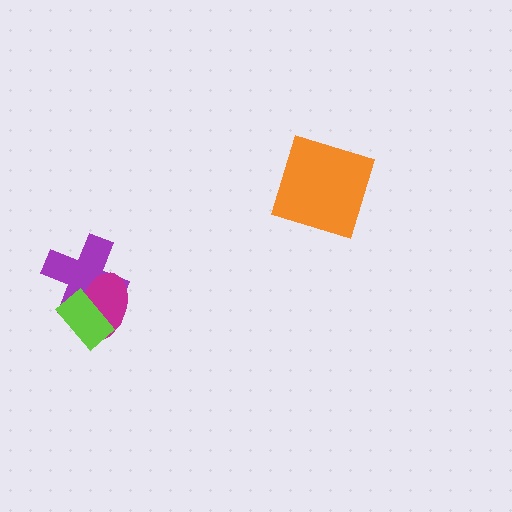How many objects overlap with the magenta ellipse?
2 objects overlap with the magenta ellipse.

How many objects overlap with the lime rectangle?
2 objects overlap with the lime rectangle.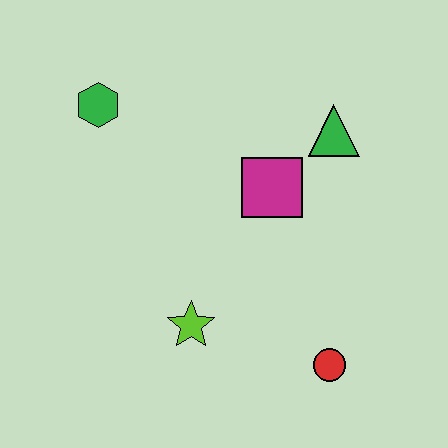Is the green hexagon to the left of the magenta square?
Yes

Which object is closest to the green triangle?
The magenta square is closest to the green triangle.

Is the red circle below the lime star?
Yes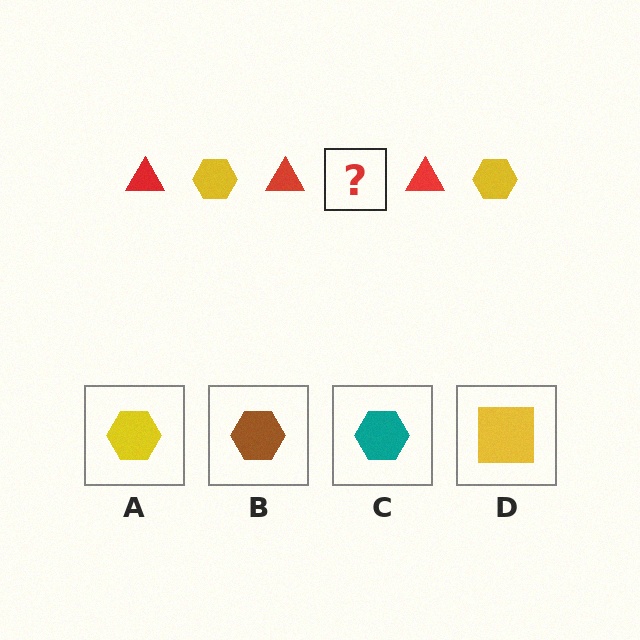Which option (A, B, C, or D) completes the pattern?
A.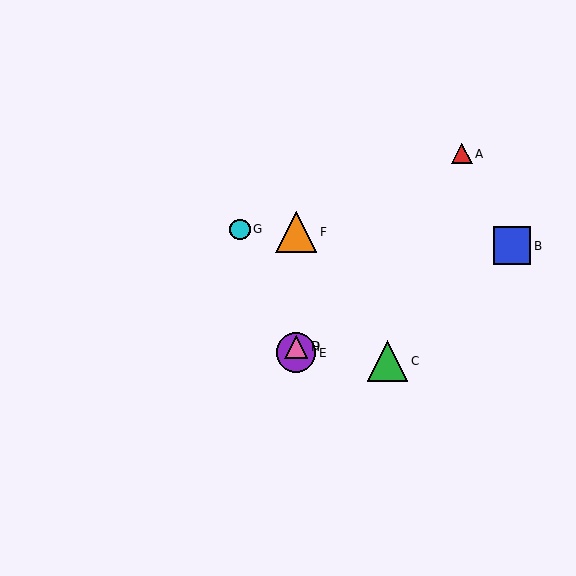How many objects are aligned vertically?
4 objects (D, E, F, H) are aligned vertically.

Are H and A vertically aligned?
No, H is at x≈296 and A is at x≈462.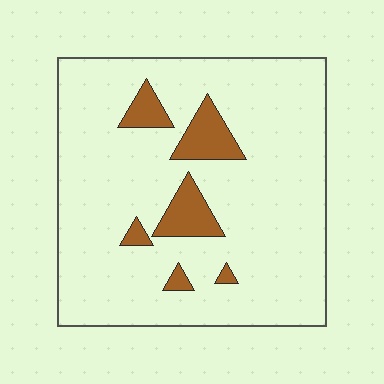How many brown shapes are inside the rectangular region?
6.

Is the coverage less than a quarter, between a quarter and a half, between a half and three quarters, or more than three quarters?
Less than a quarter.